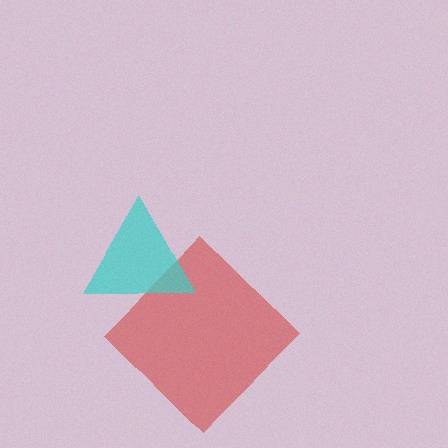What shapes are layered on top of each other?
The layered shapes are: a red diamond, a cyan triangle.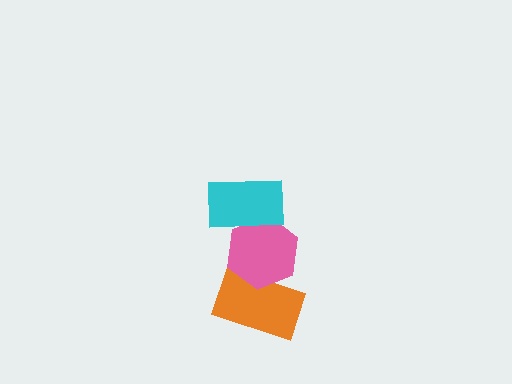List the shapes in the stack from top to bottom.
From top to bottom: the cyan rectangle, the pink hexagon, the orange rectangle.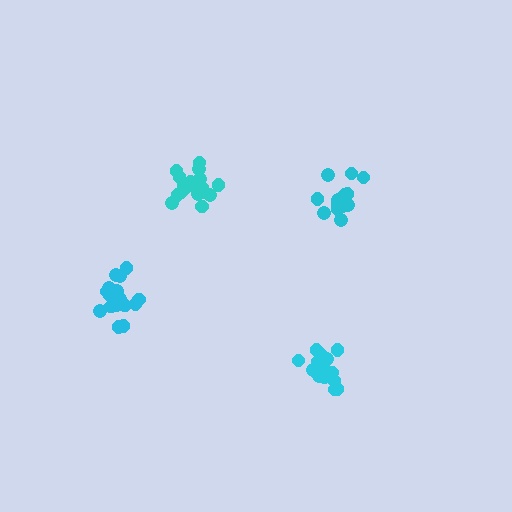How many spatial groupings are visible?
There are 4 spatial groupings.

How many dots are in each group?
Group 1: 16 dots, Group 2: 17 dots, Group 3: 18 dots, Group 4: 19 dots (70 total).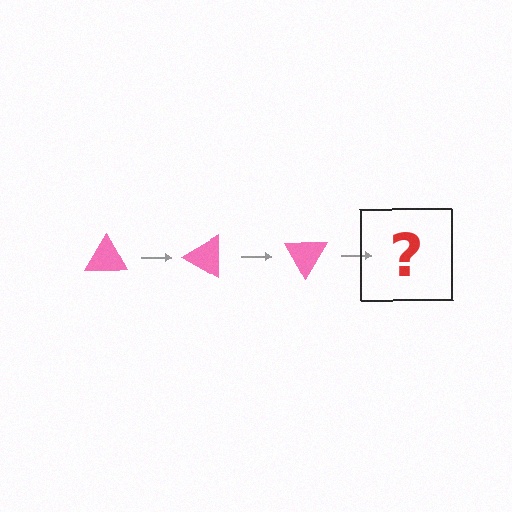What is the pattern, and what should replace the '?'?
The pattern is that the triangle rotates 30 degrees each step. The '?' should be a pink triangle rotated 90 degrees.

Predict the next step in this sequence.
The next step is a pink triangle rotated 90 degrees.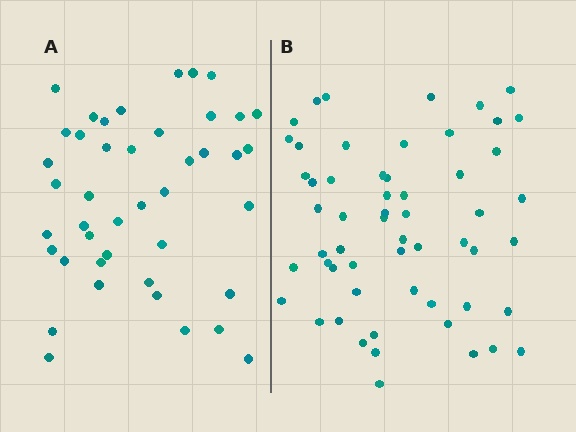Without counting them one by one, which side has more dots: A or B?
Region B (the right region) has more dots.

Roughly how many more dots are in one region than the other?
Region B has approximately 15 more dots than region A.